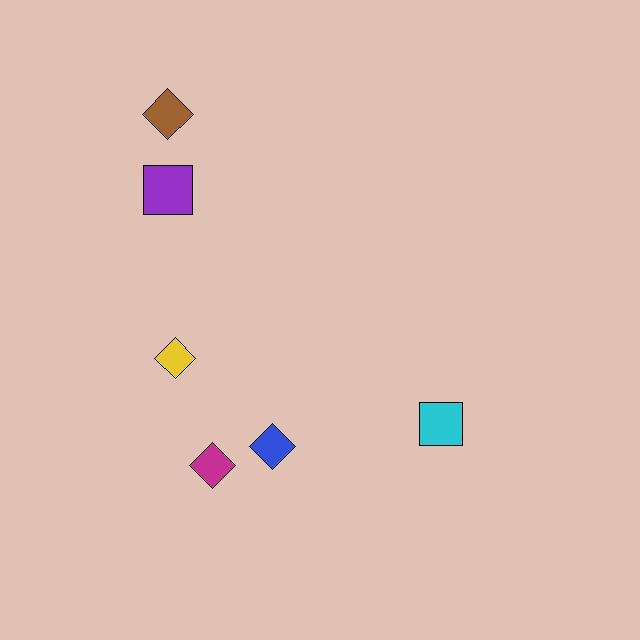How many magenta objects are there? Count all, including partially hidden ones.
There is 1 magenta object.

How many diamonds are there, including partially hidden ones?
There are 4 diamonds.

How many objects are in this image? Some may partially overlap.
There are 6 objects.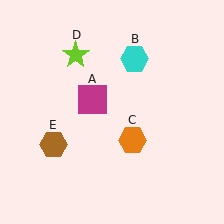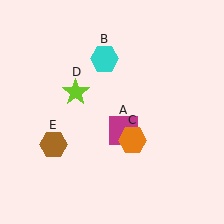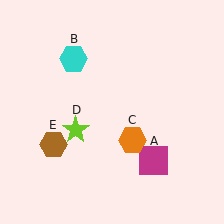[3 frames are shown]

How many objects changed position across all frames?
3 objects changed position: magenta square (object A), cyan hexagon (object B), lime star (object D).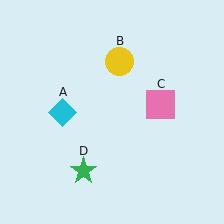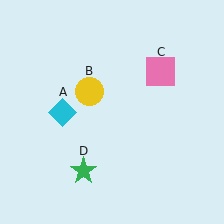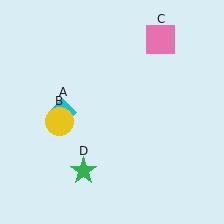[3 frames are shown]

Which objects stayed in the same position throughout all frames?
Cyan diamond (object A) and green star (object D) remained stationary.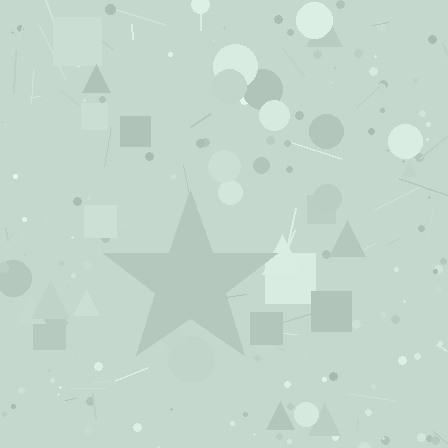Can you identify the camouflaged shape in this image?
The camouflaged shape is a star.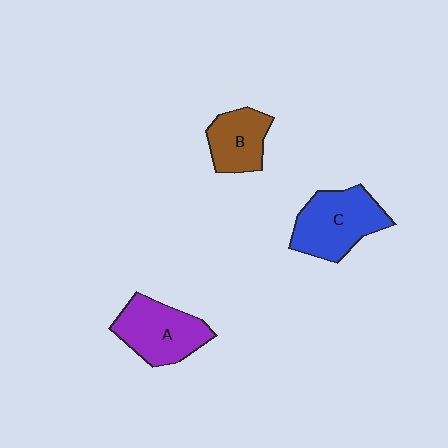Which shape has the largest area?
Shape C (blue).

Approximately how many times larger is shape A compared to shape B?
Approximately 1.4 times.